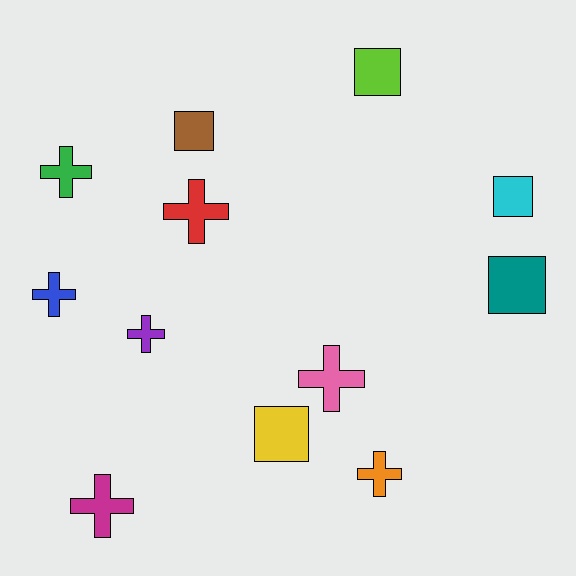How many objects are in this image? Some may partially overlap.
There are 12 objects.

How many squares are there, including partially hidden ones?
There are 5 squares.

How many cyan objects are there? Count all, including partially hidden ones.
There is 1 cyan object.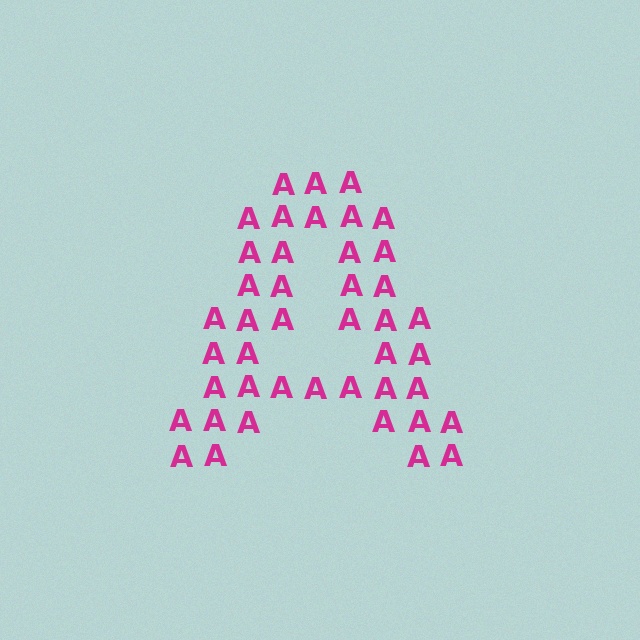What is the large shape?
The large shape is the letter A.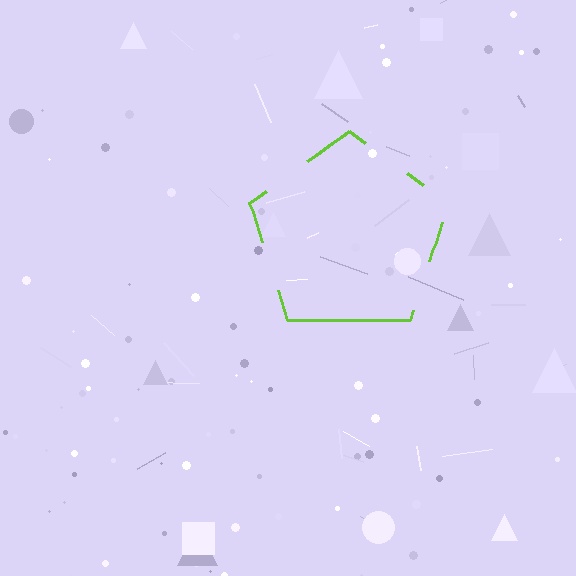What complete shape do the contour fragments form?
The contour fragments form a pentagon.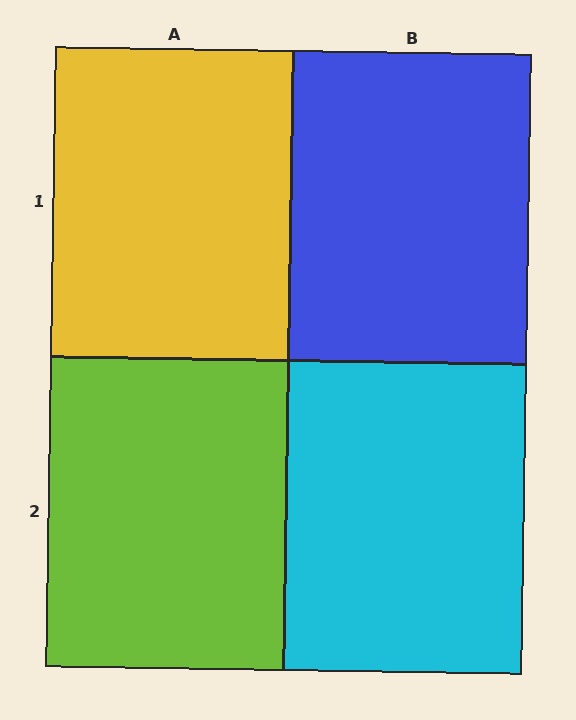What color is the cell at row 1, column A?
Yellow.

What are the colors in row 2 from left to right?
Lime, cyan.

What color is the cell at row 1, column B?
Blue.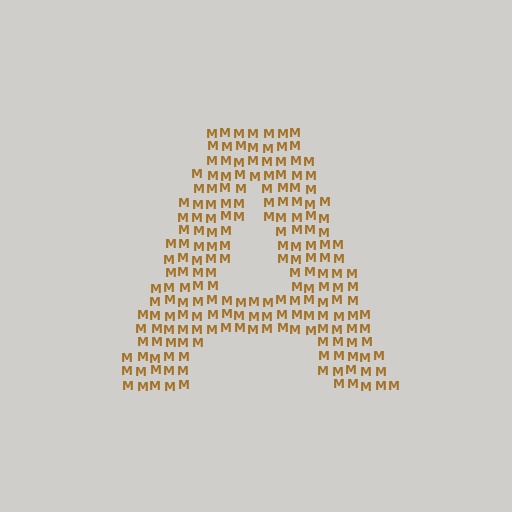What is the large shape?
The large shape is the letter A.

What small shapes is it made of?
It is made of small letter M's.